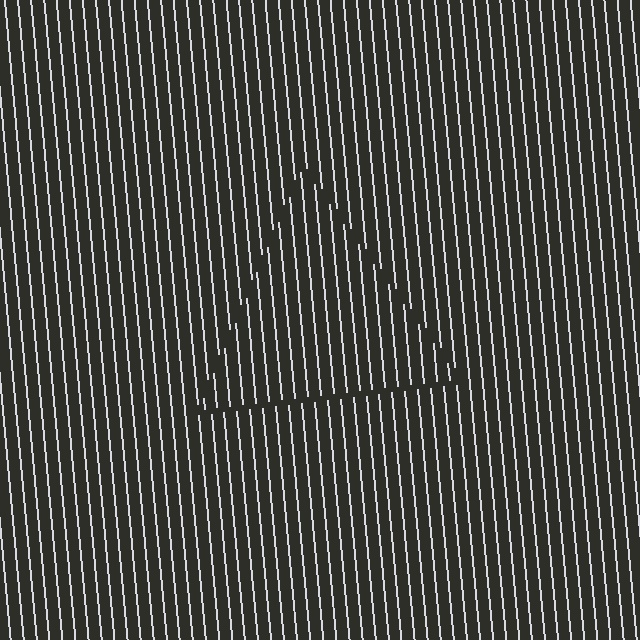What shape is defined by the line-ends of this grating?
An illusory triangle. The interior of the shape contains the same grating, shifted by half a period — the contour is defined by the phase discontinuity where line-ends from the inner and outer gratings abut.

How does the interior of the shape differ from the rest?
The interior of the shape contains the same grating, shifted by half a period — the contour is defined by the phase discontinuity where line-ends from the inner and outer gratings abut.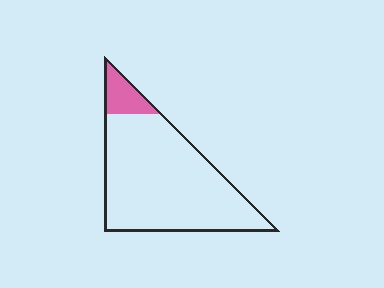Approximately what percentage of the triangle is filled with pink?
Approximately 10%.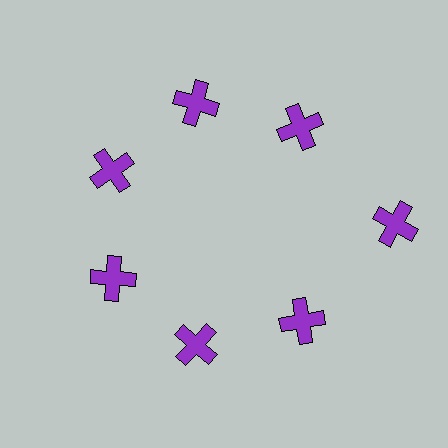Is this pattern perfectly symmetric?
No. The 7 purple crosses are arranged in a ring, but one element near the 3 o'clock position is pushed outward from the center, breaking the 7-fold rotational symmetry.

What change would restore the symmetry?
The symmetry would be restored by moving it inward, back onto the ring so that all 7 crosses sit at equal angles and equal distance from the center.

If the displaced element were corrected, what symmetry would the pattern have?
It would have 7-fold rotational symmetry — the pattern would map onto itself every 51 degrees.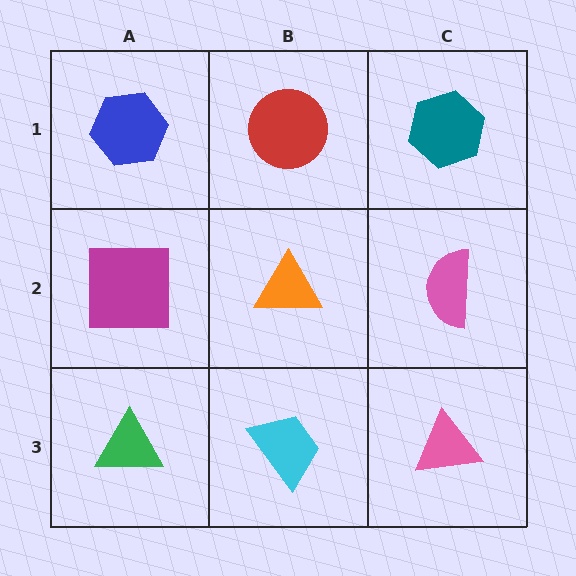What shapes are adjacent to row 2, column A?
A blue hexagon (row 1, column A), a green triangle (row 3, column A), an orange triangle (row 2, column B).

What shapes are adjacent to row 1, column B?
An orange triangle (row 2, column B), a blue hexagon (row 1, column A), a teal hexagon (row 1, column C).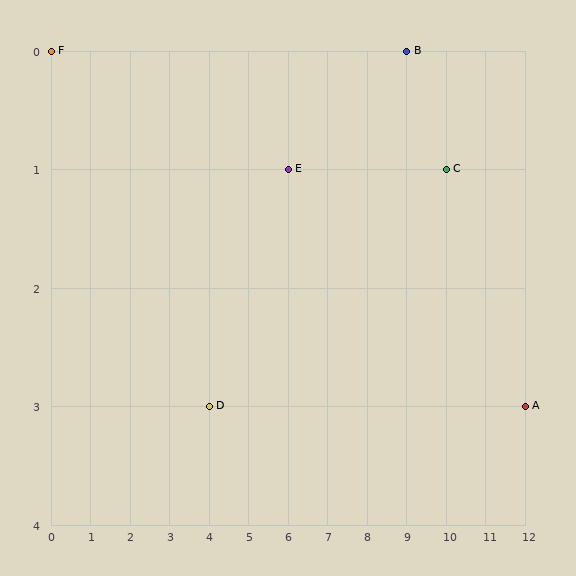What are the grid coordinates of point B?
Point B is at grid coordinates (9, 0).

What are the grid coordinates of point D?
Point D is at grid coordinates (4, 3).